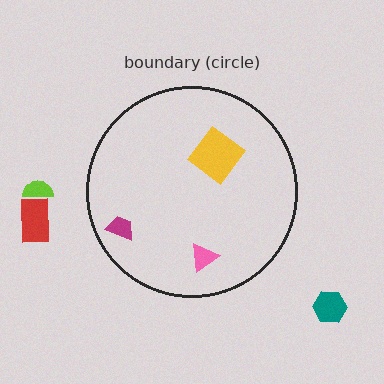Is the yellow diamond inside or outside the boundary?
Inside.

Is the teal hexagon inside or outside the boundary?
Outside.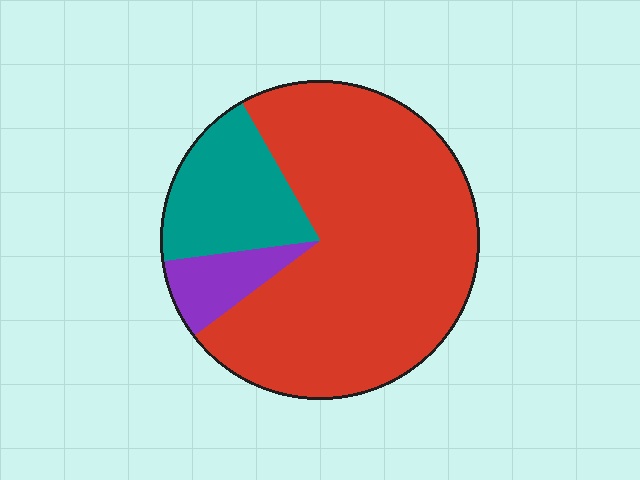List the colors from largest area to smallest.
From largest to smallest: red, teal, purple.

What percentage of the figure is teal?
Teal takes up between a sixth and a third of the figure.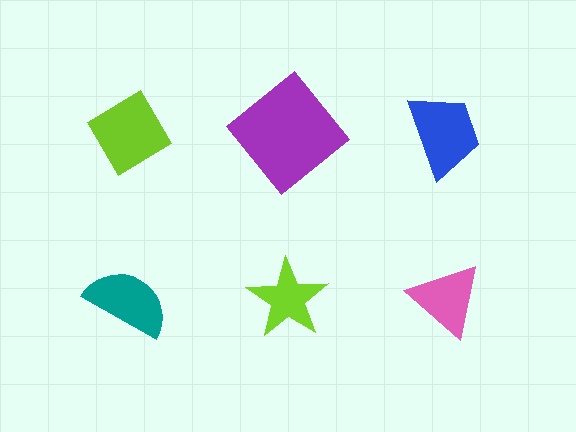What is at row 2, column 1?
A teal semicircle.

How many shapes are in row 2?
3 shapes.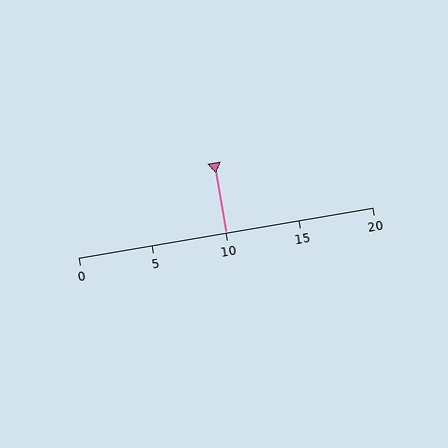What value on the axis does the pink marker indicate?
The marker indicates approximately 10.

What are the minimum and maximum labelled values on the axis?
The axis runs from 0 to 20.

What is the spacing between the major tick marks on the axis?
The major ticks are spaced 5 apart.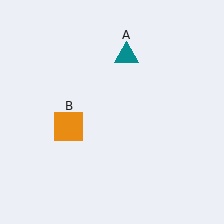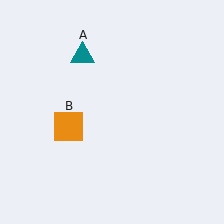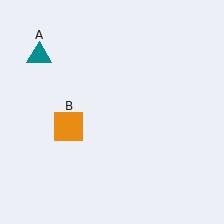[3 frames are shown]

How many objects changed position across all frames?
1 object changed position: teal triangle (object A).